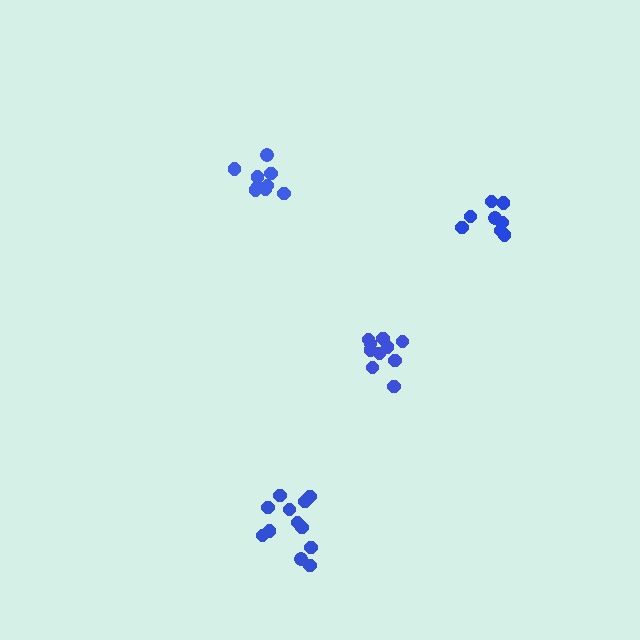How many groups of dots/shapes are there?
There are 4 groups.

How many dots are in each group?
Group 1: 9 dots, Group 2: 8 dots, Group 3: 12 dots, Group 4: 10 dots (39 total).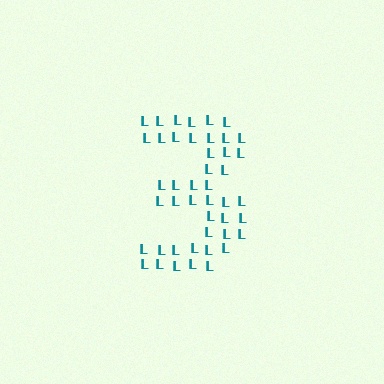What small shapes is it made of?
It is made of small letter L's.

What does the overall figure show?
The overall figure shows the digit 3.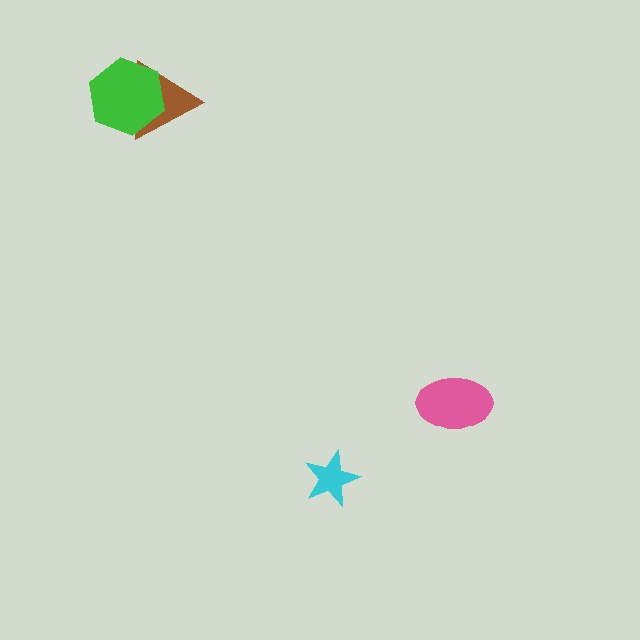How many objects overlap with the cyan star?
0 objects overlap with the cyan star.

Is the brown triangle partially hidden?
Yes, it is partially covered by another shape.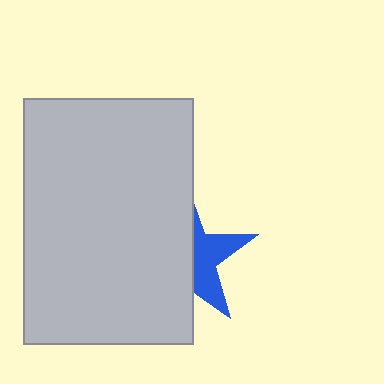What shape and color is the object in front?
The object in front is a light gray rectangle.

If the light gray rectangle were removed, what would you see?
You would see the complete blue star.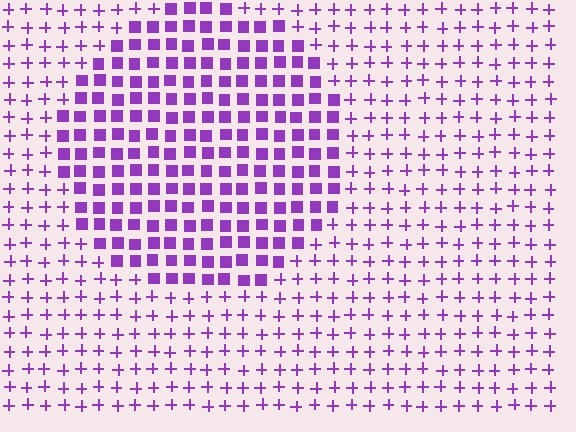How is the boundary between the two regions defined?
The boundary is defined by a change in element shape: squares inside vs. plus signs outside. All elements share the same color and spacing.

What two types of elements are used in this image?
The image uses squares inside the circle region and plus signs outside it.